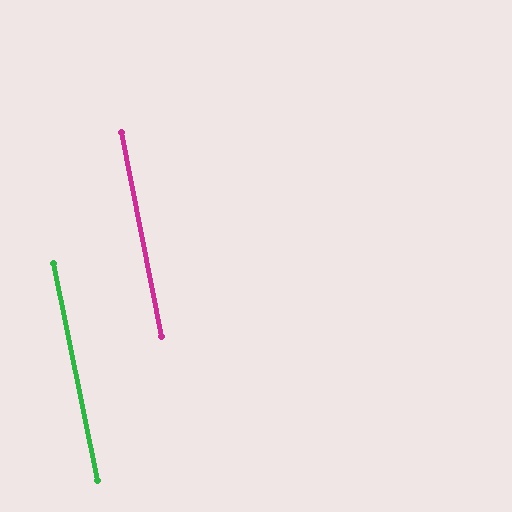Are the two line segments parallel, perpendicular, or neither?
Parallel — their directions differ by only 0.5°.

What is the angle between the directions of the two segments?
Approximately 0 degrees.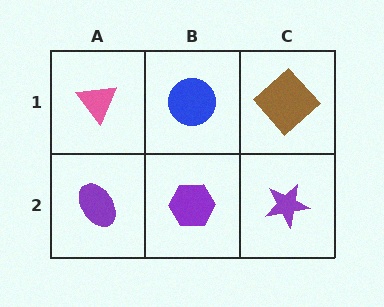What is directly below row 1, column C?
A purple star.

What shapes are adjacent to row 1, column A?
A purple ellipse (row 2, column A), a blue circle (row 1, column B).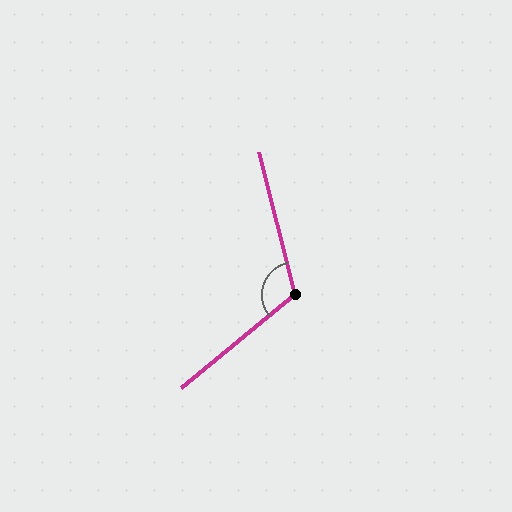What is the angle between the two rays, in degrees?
Approximately 116 degrees.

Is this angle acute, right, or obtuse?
It is obtuse.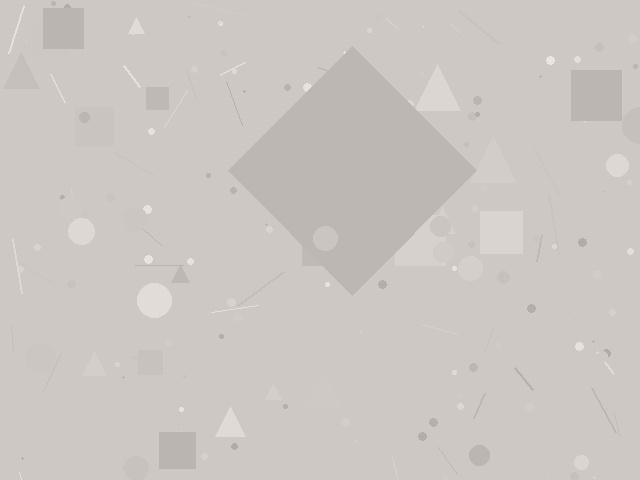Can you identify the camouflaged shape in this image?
The camouflaged shape is a diamond.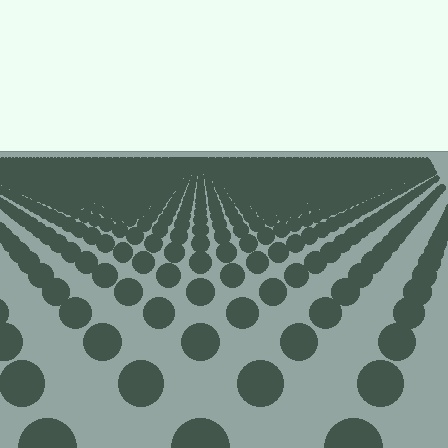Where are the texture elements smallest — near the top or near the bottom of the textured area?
Near the top.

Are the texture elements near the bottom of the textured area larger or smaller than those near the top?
Larger. Near the bottom, elements are closer to the viewer and appear at a bigger on-screen size.